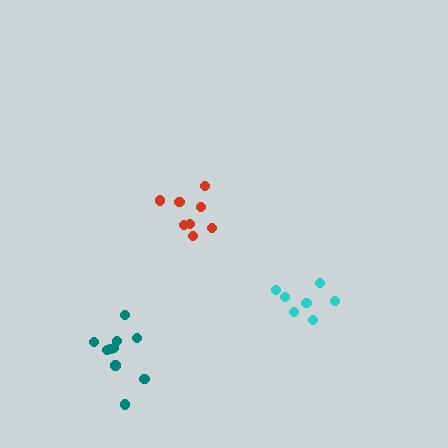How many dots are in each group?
Group 1: 8 dots, Group 2: 10 dots, Group 3: 7 dots (25 total).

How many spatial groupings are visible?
There are 3 spatial groupings.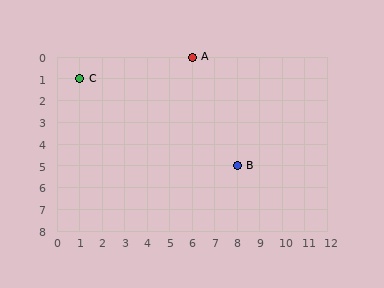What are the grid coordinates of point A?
Point A is at grid coordinates (6, 0).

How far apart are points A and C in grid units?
Points A and C are 5 columns and 1 row apart (about 5.1 grid units diagonally).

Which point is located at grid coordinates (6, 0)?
Point A is at (6, 0).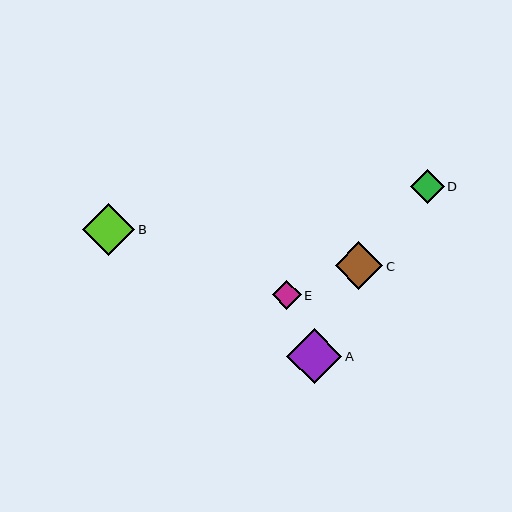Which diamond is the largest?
Diamond A is the largest with a size of approximately 56 pixels.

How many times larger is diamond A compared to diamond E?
Diamond A is approximately 1.9 times the size of diamond E.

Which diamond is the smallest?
Diamond E is the smallest with a size of approximately 29 pixels.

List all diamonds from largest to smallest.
From largest to smallest: A, B, C, D, E.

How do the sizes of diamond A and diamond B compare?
Diamond A and diamond B are approximately the same size.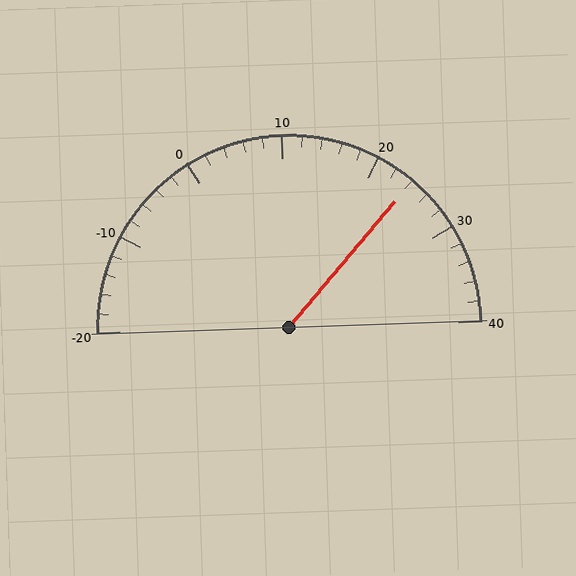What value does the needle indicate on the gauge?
The needle indicates approximately 24.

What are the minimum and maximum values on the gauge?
The gauge ranges from -20 to 40.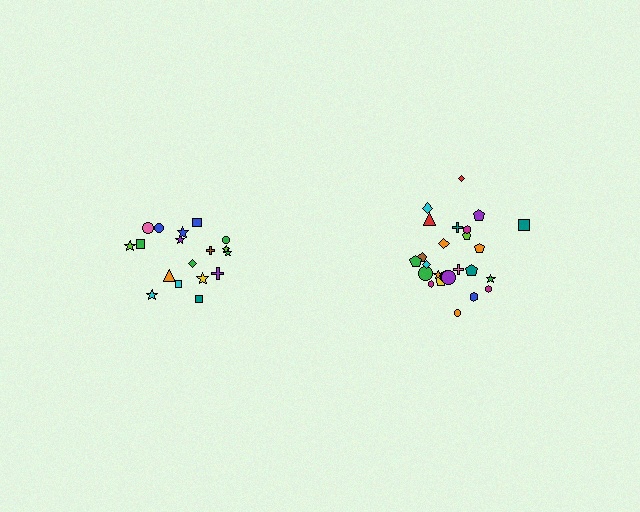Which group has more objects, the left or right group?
The right group.